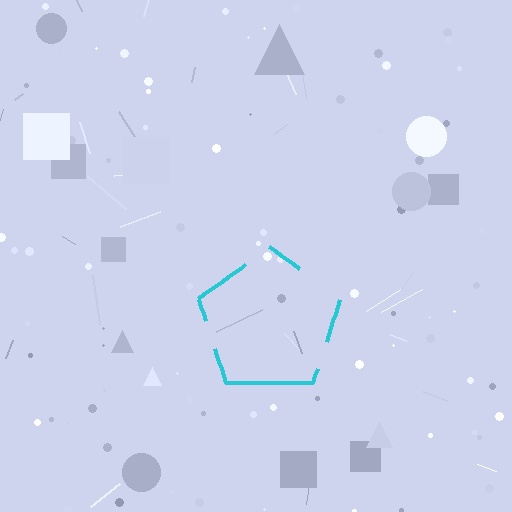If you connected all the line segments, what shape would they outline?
They would outline a pentagon.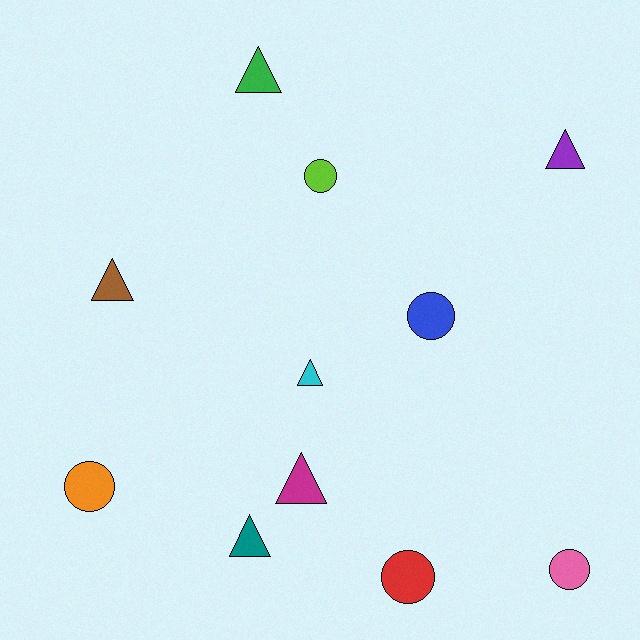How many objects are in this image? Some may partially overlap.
There are 11 objects.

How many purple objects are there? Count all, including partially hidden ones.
There is 1 purple object.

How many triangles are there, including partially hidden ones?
There are 6 triangles.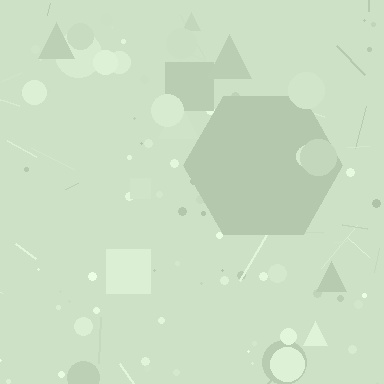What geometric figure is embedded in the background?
A hexagon is embedded in the background.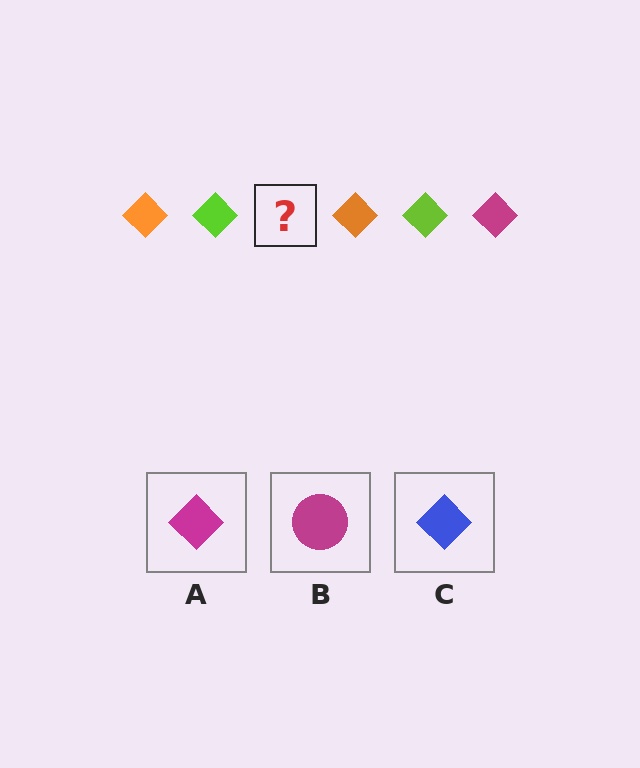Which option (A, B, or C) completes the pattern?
A.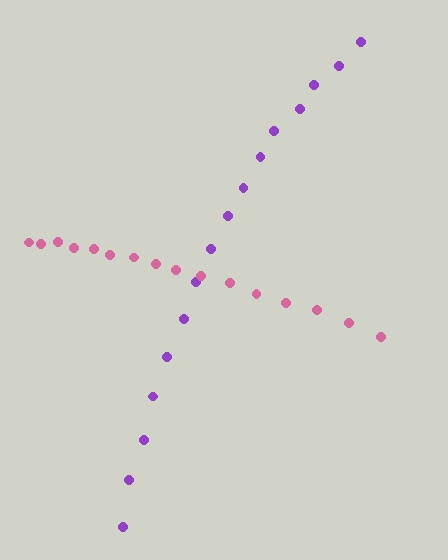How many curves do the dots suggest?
There are 2 distinct paths.